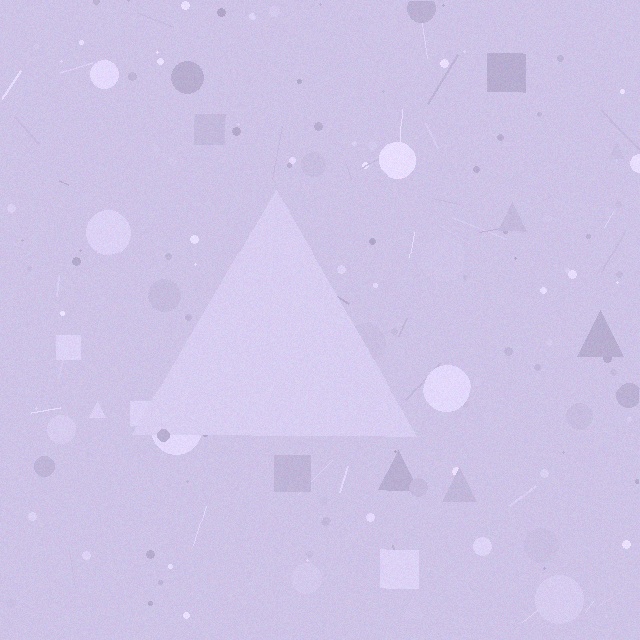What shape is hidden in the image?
A triangle is hidden in the image.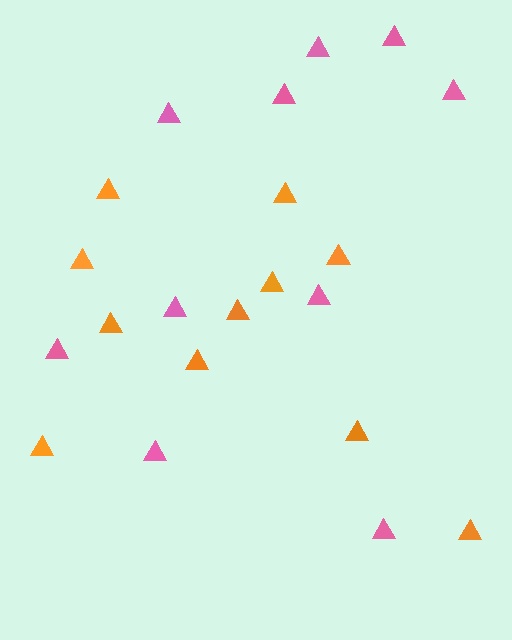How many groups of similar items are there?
There are 2 groups: one group of orange triangles (11) and one group of pink triangles (10).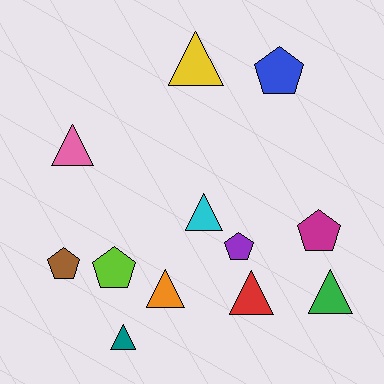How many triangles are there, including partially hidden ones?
There are 7 triangles.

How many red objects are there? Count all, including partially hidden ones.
There is 1 red object.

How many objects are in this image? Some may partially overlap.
There are 12 objects.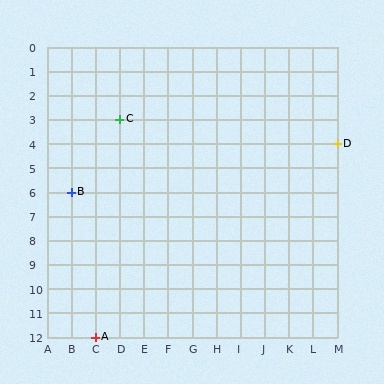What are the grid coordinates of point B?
Point B is at grid coordinates (B, 6).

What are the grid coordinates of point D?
Point D is at grid coordinates (M, 4).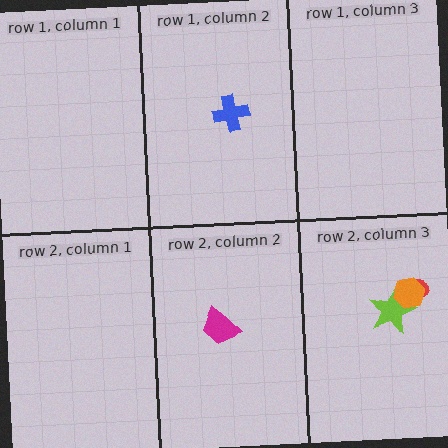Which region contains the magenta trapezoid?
The row 2, column 2 region.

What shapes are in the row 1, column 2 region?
The blue cross.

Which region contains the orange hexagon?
The row 2, column 3 region.